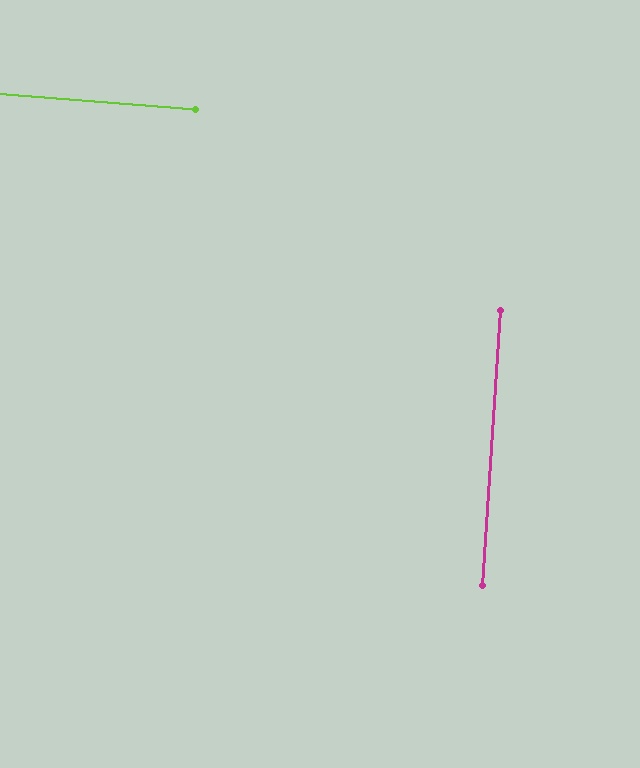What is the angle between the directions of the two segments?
Approximately 89 degrees.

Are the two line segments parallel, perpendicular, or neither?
Perpendicular — they meet at approximately 89°.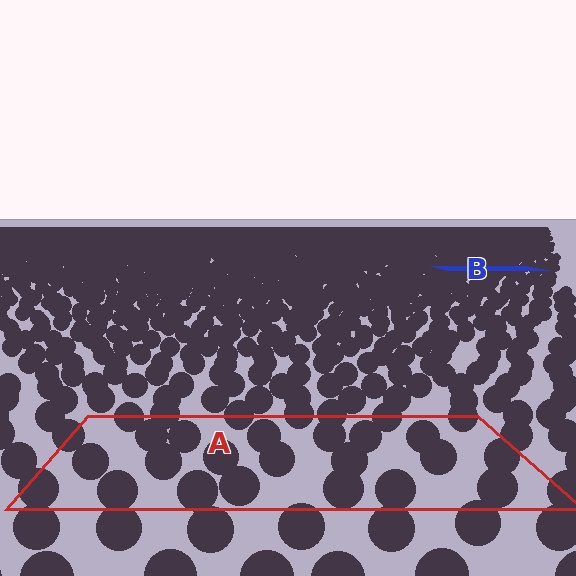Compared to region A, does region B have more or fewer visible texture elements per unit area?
Region B has more texture elements per unit area — they are packed more densely because it is farther away.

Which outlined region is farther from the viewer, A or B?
Region B is farther from the viewer — the texture elements inside it appear smaller and more densely packed.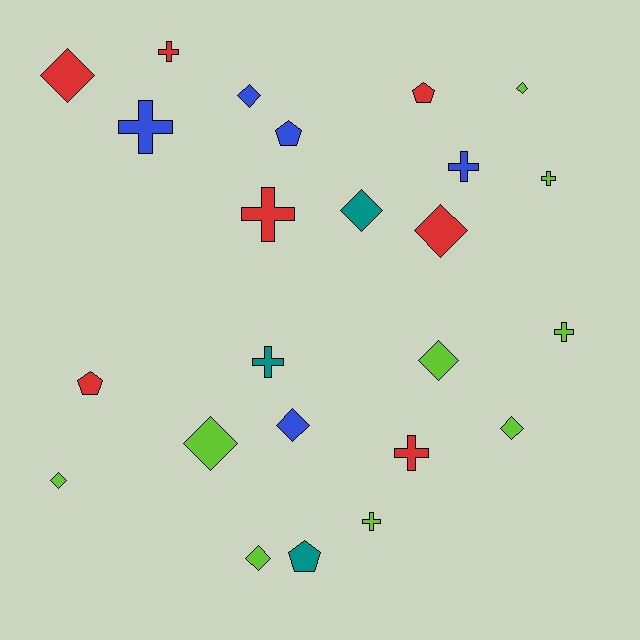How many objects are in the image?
There are 24 objects.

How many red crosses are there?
There are 3 red crosses.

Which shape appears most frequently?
Diamond, with 11 objects.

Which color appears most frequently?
Lime, with 9 objects.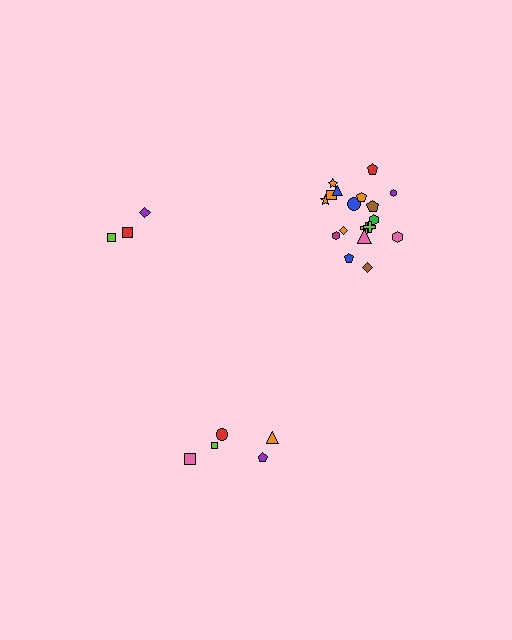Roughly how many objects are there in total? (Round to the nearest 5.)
Roughly 25 objects in total.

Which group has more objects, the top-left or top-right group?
The top-right group.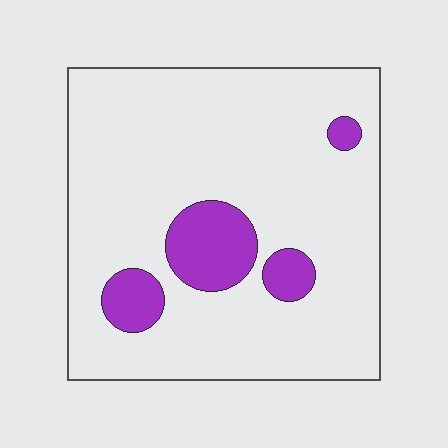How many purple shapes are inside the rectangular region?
4.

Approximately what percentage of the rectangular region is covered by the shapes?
Approximately 15%.